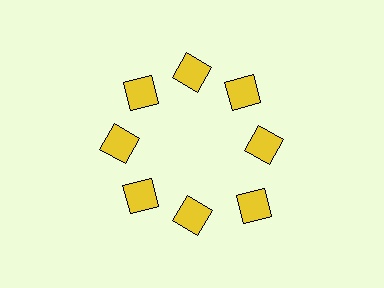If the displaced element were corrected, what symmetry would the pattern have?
It would have 8-fold rotational symmetry — the pattern would map onto itself every 45 degrees.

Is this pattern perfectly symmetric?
No. The 8 yellow squares are arranged in a ring, but one element near the 4 o'clock position is pushed outward from the center, breaking the 8-fold rotational symmetry.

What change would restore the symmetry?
The symmetry would be restored by moving it inward, back onto the ring so that all 8 squares sit at equal angles and equal distance from the center.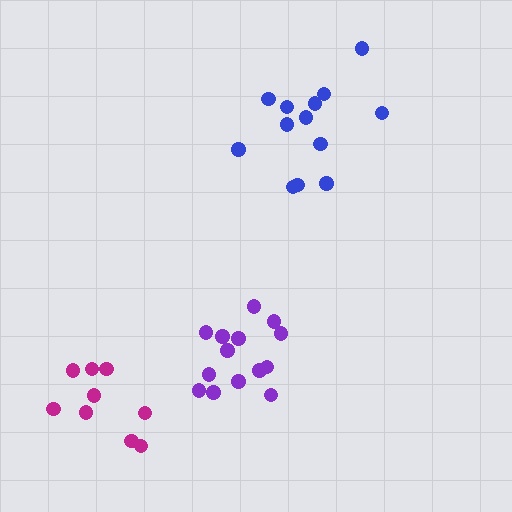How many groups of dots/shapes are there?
There are 3 groups.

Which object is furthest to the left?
The magenta cluster is leftmost.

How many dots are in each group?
Group 1: 13 dots, Group 2: 9 dots, Group 3: 14 dots (36 total).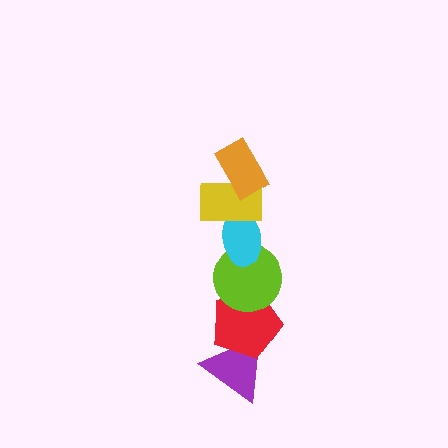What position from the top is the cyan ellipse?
The cyan ellipse is 3rd from the top.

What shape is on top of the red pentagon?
The lime circle is on top of the red pentagon.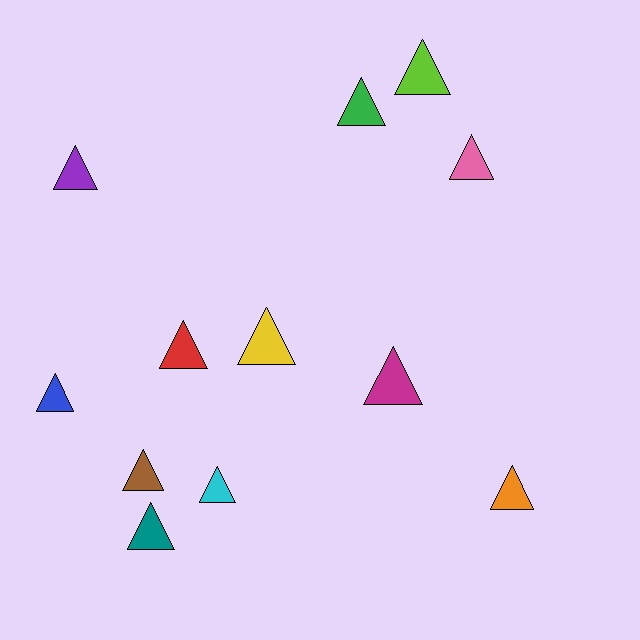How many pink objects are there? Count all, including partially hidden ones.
There is 1 pink object.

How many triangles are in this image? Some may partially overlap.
There are 12 triangles.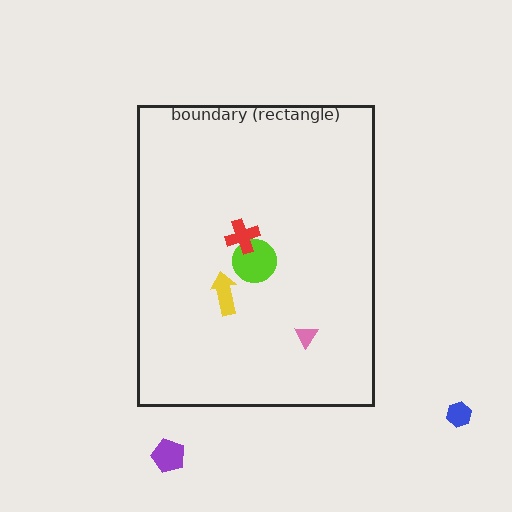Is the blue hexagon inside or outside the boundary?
Outside.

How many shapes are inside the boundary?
4 inside, 2 outside.